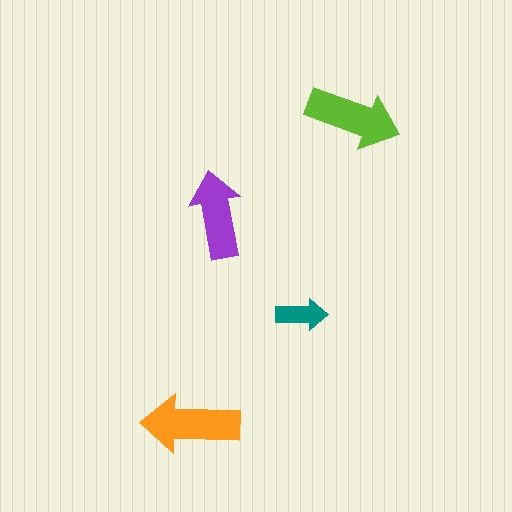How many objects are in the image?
There are 4 objects in the image.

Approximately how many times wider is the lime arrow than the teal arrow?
About 2 times wider.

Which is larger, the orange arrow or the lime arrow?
The orange one.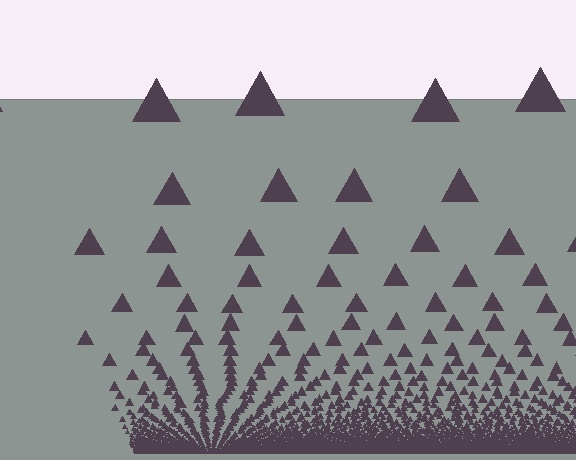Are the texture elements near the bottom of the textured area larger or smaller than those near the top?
Smaller. The gradient is inverted — elements near the bottom are smaller and denser.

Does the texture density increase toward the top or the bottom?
Density increases toward the bottom.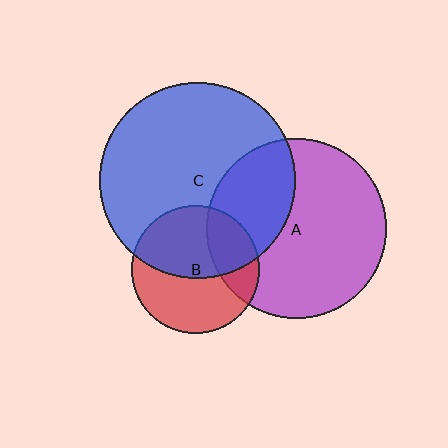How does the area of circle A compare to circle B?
Approximately 2.0 times.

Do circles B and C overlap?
Yes.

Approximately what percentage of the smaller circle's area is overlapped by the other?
Approximately 50%.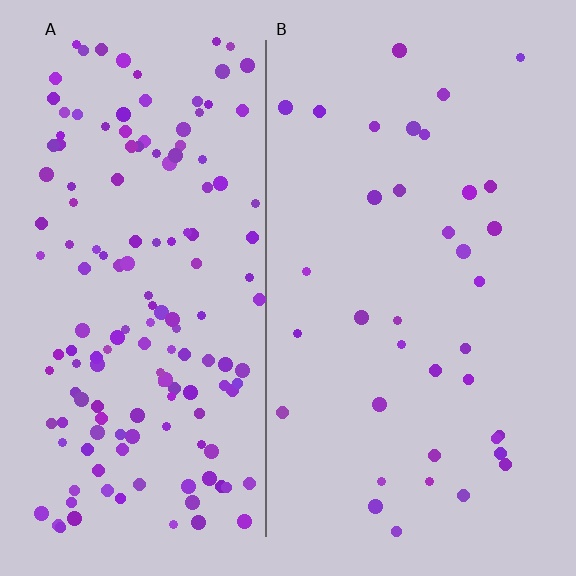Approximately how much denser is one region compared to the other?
Approximately 4.2× — region A over region B.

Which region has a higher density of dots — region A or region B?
A (the left).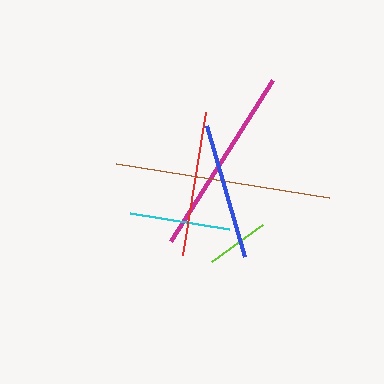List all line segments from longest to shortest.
From longest to shortest: brown, magenta, red, blue, cyan, lime.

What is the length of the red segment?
The red segment is approximately 145 pixels long.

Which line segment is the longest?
The brown line is the longest at approximately 215 pixels.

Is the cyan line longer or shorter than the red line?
The red line is longer than the cyan line.